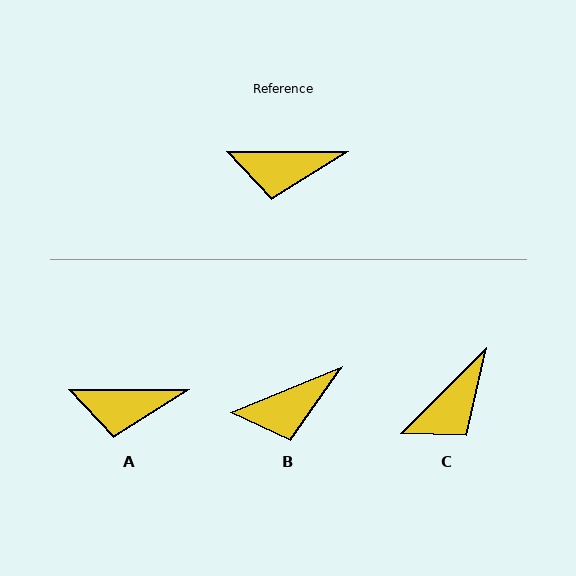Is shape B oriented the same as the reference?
No, it is off by about 23 degrees.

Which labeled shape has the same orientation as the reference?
A.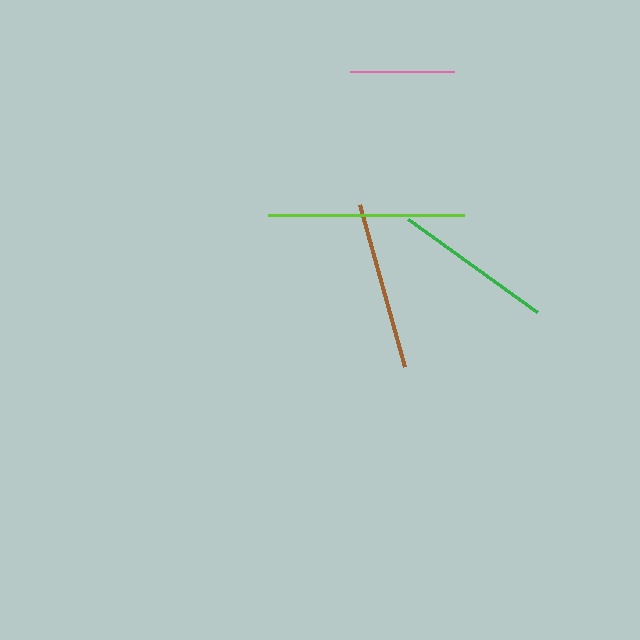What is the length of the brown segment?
The brown segment is approximately 168 pixels long.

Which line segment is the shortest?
The pink line is the shortest at approximately 105 pixels.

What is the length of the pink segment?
The pink segment is approximately 105 pixels long.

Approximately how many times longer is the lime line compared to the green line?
The lime line is approximately 1.2 times the length of the green line.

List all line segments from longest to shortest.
From longest to shortest: lime, brown, green, pink.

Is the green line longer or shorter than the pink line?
The green line is longer than the pink line.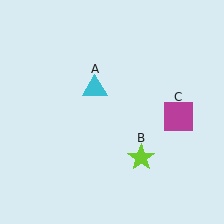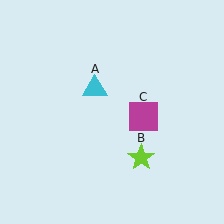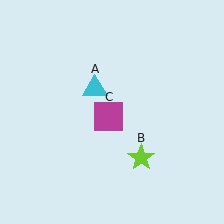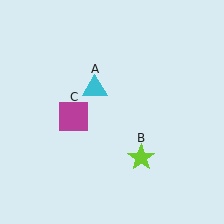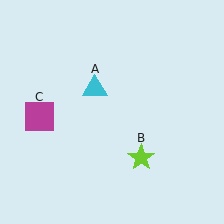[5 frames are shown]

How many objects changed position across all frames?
1 object changed position: magenta square (object C).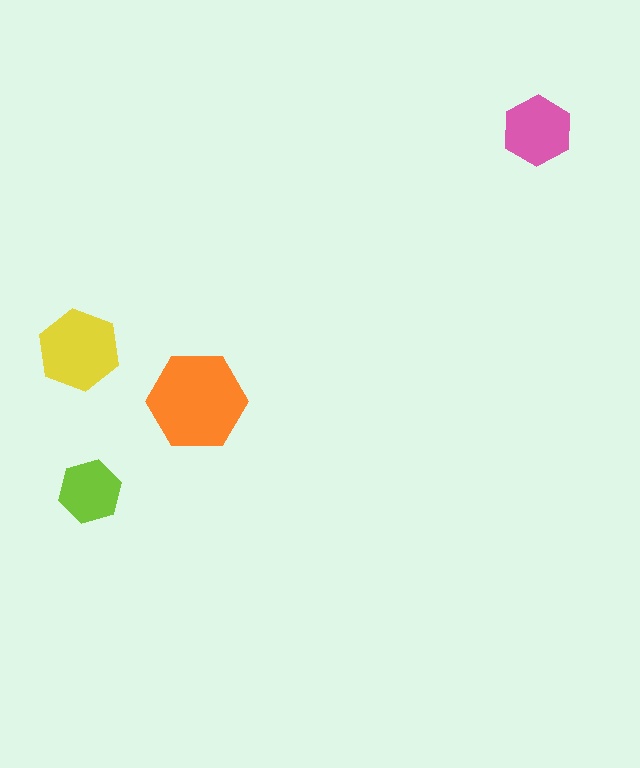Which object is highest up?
The pink hexagon is topmost.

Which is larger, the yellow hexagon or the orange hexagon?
The orange one.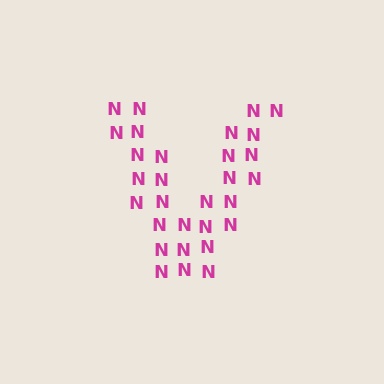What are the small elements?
The small elements are letter N's.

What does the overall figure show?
The overall figure shows the letter V.